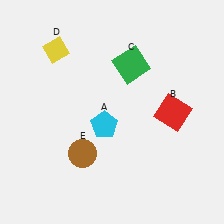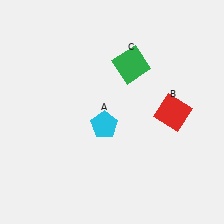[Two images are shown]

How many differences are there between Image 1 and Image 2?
There are 2 differences between the two images.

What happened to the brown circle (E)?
The brown circle (E) was removed in Image 2. It was in the bottom-left area of Image 1.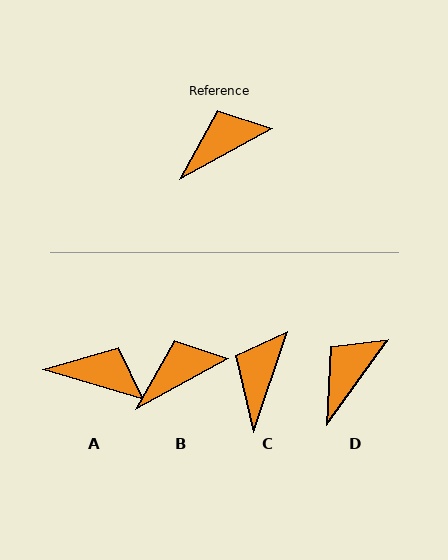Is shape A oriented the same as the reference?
No, it is off by about 45 degrees.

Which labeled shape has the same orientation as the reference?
B.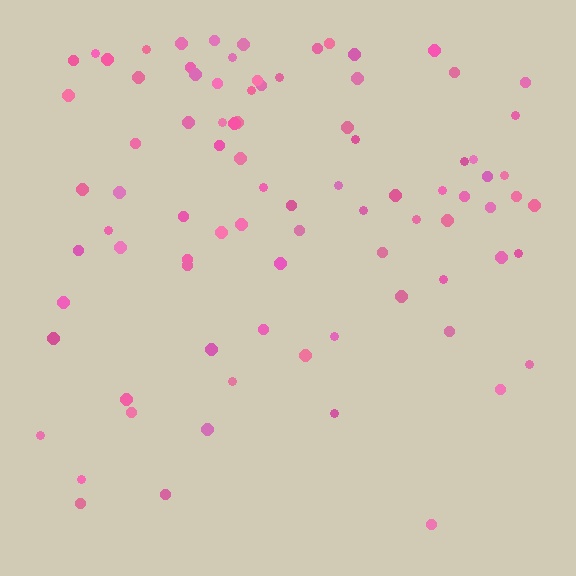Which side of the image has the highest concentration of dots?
The top.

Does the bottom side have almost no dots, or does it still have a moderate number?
Still a moderate number, just noticeably fewer than the top.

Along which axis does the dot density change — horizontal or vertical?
Vertical.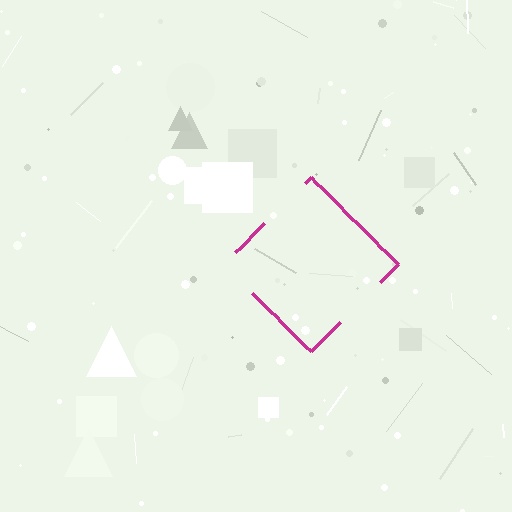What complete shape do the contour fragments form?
The contour fragments form a diamond.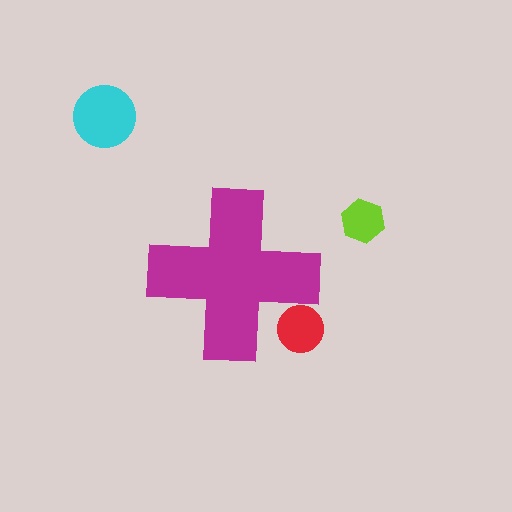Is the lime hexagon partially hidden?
No, the lime hexagon is fully visible.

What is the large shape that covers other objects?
A magenta cross.